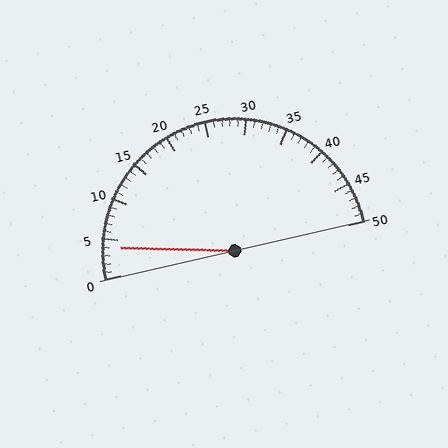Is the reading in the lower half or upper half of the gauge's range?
The reading is in the lower half of the range (0 to 50).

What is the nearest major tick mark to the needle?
The nearest major tick mark is 5.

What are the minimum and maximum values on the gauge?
The gauge ranges from 0 to 50.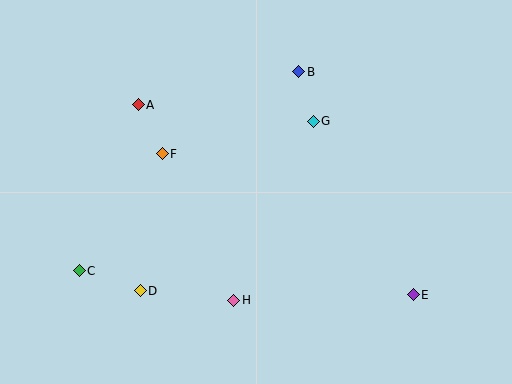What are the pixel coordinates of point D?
Point D is at (140, 291).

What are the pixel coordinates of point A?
Point A is at (138, 105).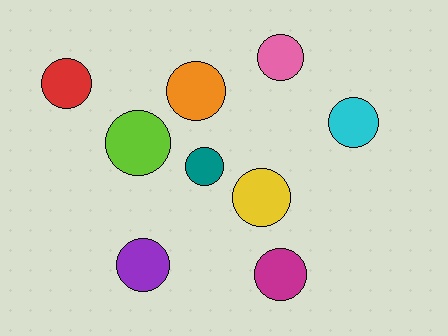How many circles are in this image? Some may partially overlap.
There are 9 circles.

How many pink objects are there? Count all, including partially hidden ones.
There is 1 pink object.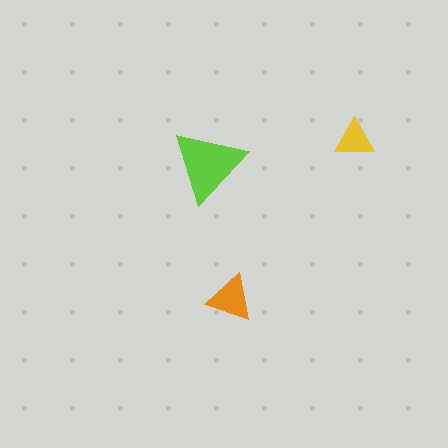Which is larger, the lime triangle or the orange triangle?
The lime one.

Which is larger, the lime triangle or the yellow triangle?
The lime one.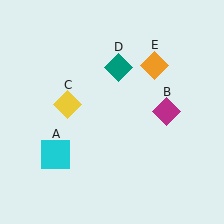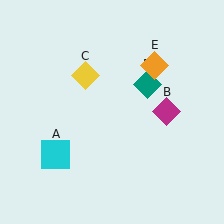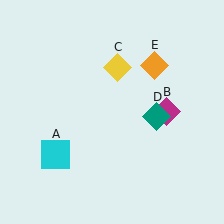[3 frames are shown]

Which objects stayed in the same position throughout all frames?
Cyan square (object A) and magenta diamond (object B) and orange diamond (object E) remained stationary.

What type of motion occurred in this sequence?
The yellow diamond (object C), teal diamond (object D) rotated clockwise around the center of the scene.